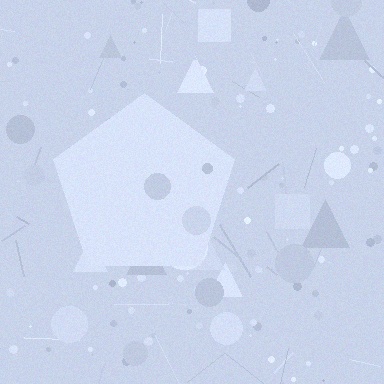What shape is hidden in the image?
A pentagon is hidden in the image.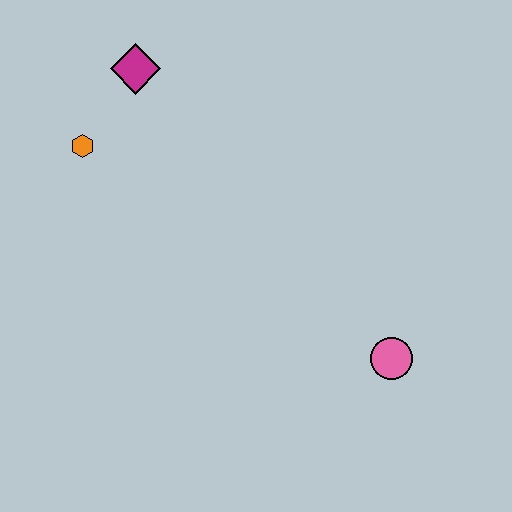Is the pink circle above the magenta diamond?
No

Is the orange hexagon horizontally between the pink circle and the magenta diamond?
No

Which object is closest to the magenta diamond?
The orange hexagon is closest to the magenta diamond.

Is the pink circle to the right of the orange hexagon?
Yes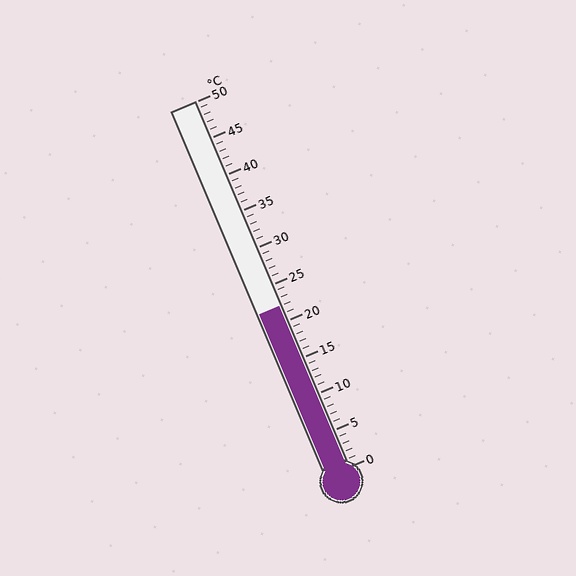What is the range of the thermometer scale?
The thermometer scale ranges from 0°C to 50°C.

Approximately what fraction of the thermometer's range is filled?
The thermometer is filled to approximately 45% of its range.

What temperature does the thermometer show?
The thermometer shows approximately 22°C.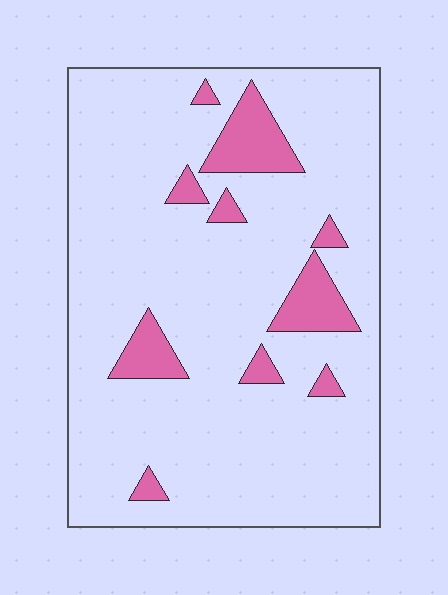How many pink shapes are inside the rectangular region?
10.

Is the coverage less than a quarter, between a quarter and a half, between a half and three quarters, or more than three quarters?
Less than a quarter.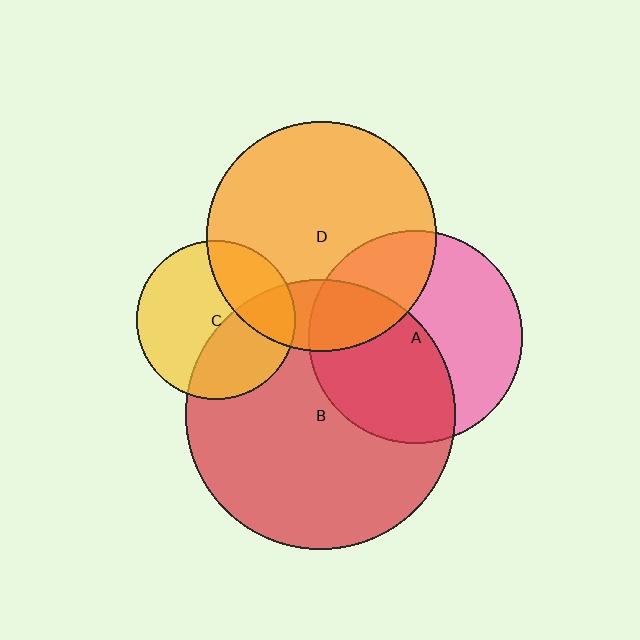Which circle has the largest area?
Circle B (red).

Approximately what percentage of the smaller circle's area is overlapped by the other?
Approximately 30%.